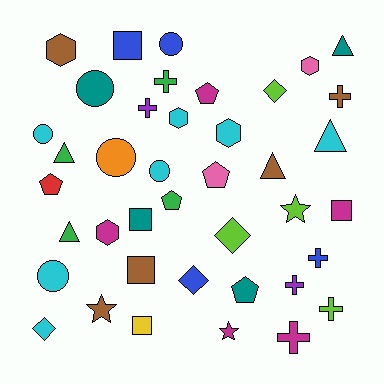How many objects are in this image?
There are 40 objects.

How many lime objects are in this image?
There are 4 lime objects.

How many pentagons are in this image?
There are 5 pentagons.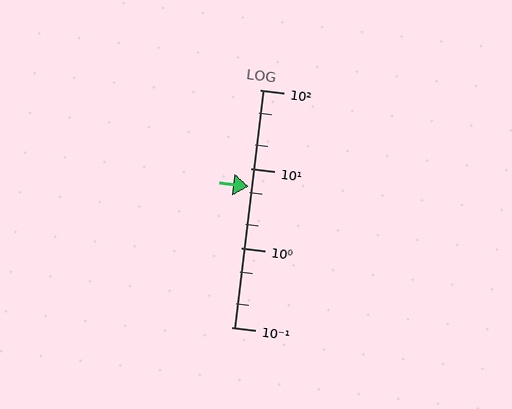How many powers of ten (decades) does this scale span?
The scale spans 3 decades, from 0.1 to 100.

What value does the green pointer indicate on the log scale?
The pointer indicates approximately 6.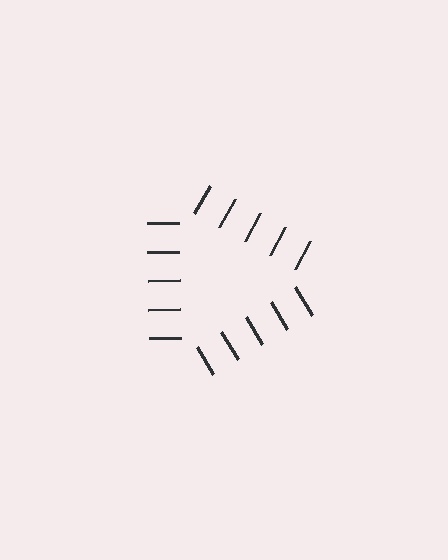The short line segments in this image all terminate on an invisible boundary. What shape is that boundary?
An illusory triangle — the line segments terminate on its edges but no continuous stroke is drawn.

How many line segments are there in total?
15 — 5 along each of the 3 edges.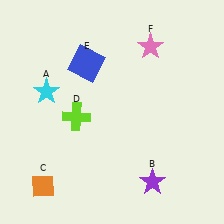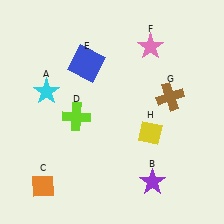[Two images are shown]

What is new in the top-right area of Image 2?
A brown cross (G) was added in the top-right area of Image 2.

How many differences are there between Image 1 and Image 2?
There are 2 differences between the two images.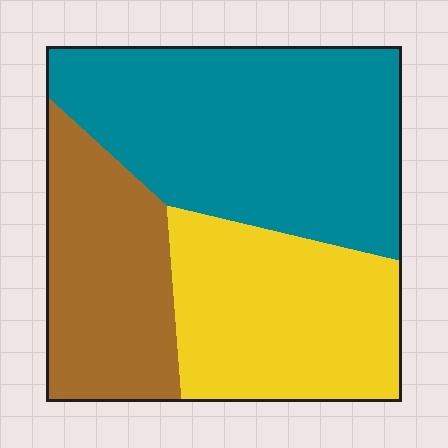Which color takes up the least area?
Brown, at roughly 25%.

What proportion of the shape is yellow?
Yellow covers about 30% of the shape.